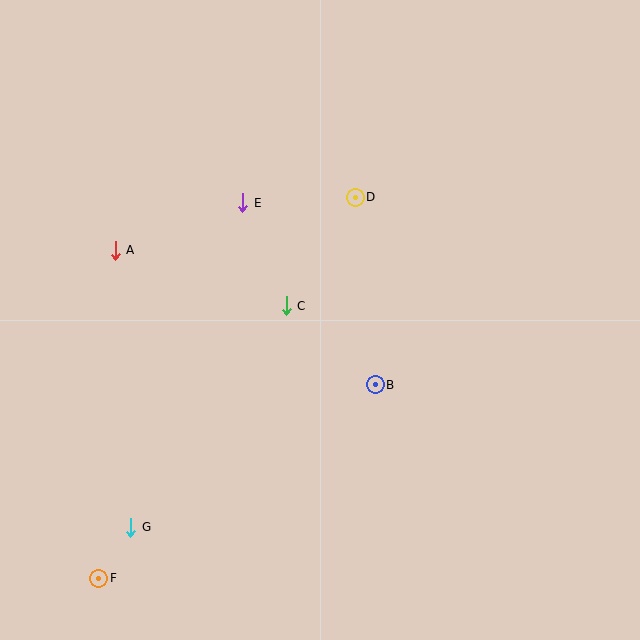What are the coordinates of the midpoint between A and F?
The midpoint between A and F is at (107, 414).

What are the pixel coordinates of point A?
Point A is at (115, 250).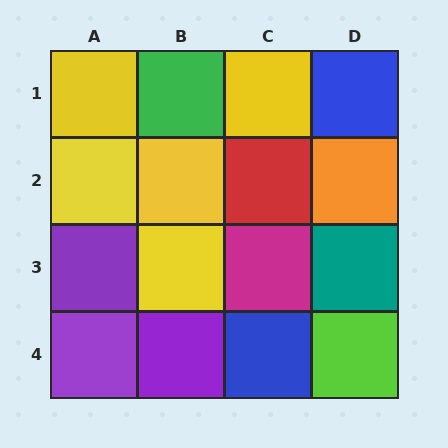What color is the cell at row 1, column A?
Yellow.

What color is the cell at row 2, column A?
Yellow.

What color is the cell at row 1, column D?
Blue.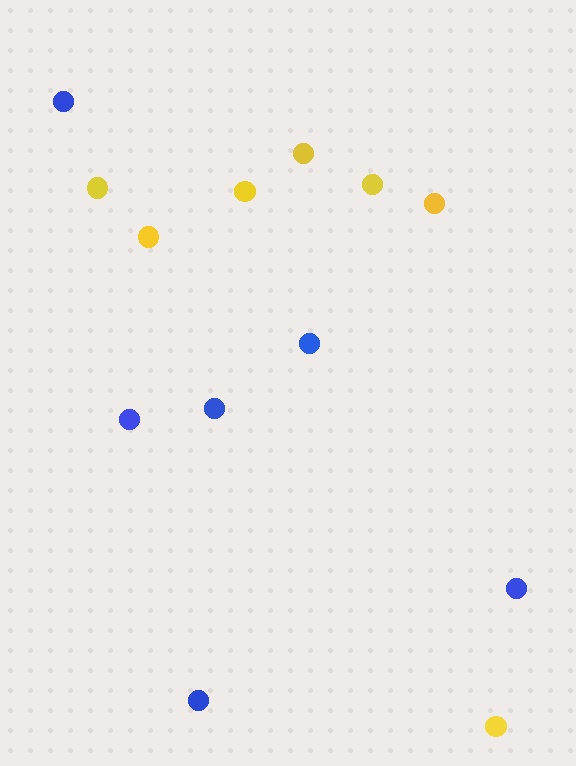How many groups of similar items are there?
There are 2 groups: one group of yellow circles (7) and one group of blue circles (6).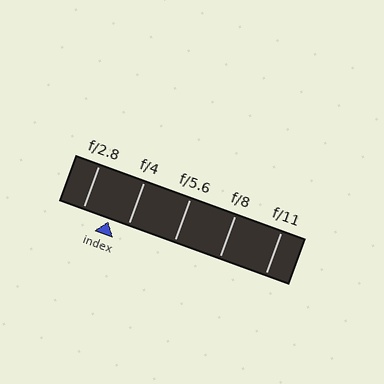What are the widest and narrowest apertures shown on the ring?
The widest aperture shown is f/2.8 and the narrowest is f/11.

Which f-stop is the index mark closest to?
The index mark is closest to f/4.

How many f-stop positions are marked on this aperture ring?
There are 5 f-stop positions marked.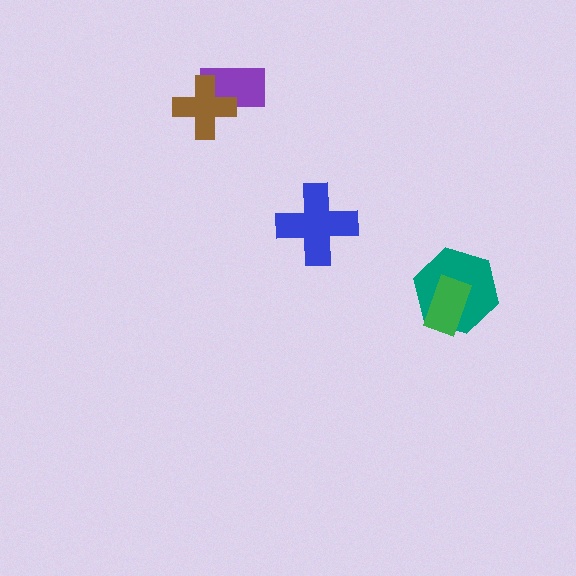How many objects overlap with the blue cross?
0 objects overlap with the blue cross.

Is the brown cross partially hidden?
No, no other shape covers it.